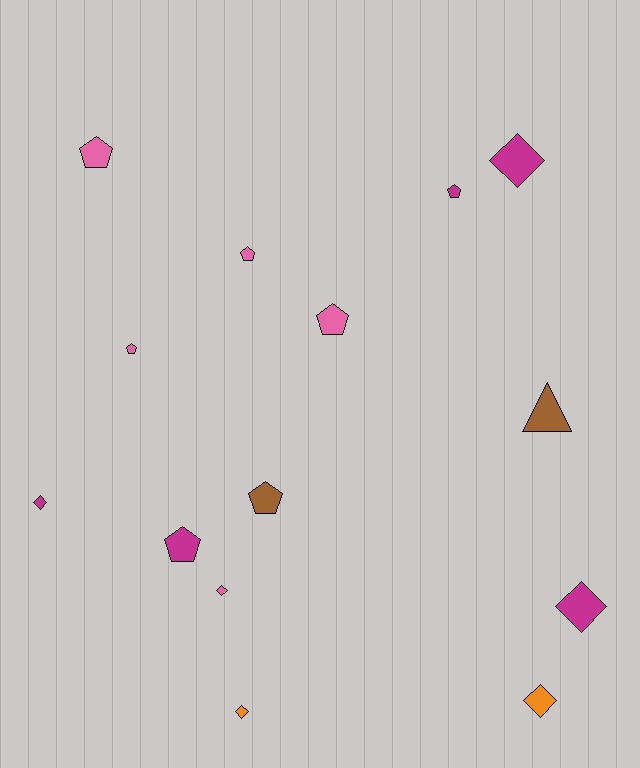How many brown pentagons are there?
There is 1 brown pentagon.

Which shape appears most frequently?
Pentagon, with 7 objects.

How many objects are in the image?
There are 14 objects.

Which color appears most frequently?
Magenta, with 5 objects.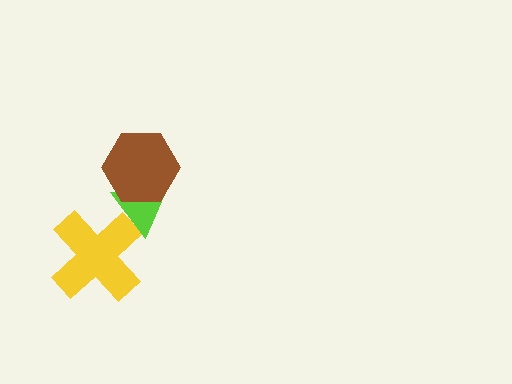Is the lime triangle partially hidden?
Yes, it is partially covered by another shape.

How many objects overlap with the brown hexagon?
1 object overlaps with the brown hexagon.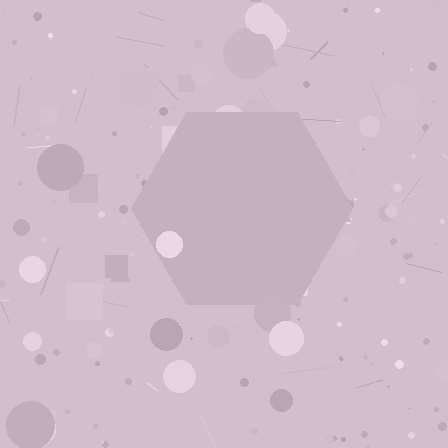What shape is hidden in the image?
A hexagon is hidden in the image.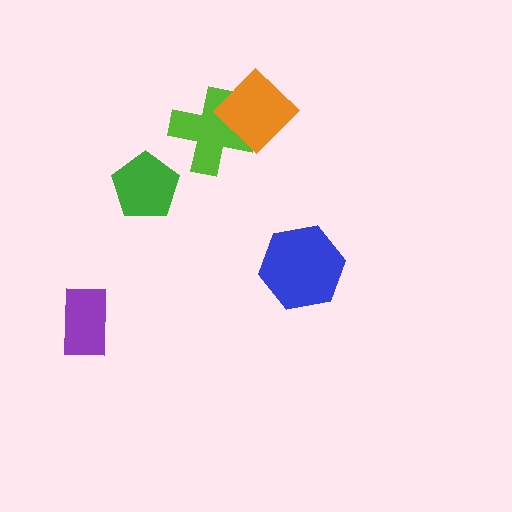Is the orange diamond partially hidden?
No, no other shape covers it.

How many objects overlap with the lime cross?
1 object overlaps with the lime cross.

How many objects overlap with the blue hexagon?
0 objects overlap with the blue hexagon.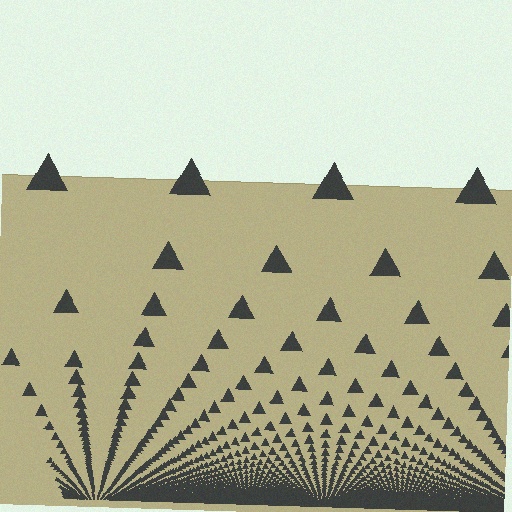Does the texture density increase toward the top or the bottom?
Density increases toward the bottom.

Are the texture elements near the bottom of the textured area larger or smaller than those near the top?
Smaller. The gradient is inverted — elements near the bottom are smaller and denser.